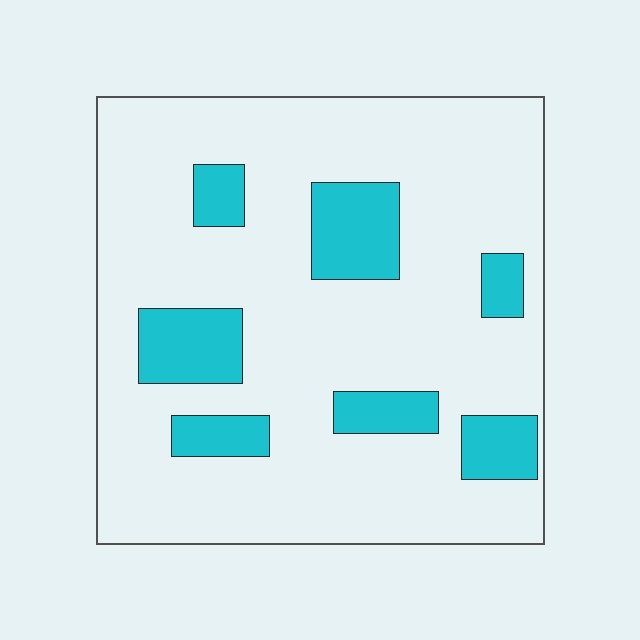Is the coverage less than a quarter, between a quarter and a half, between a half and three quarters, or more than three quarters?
Less than a quarter.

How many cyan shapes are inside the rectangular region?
7.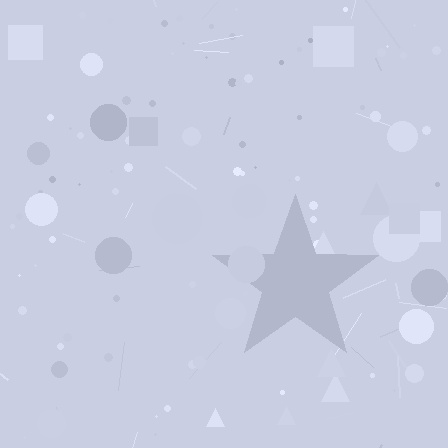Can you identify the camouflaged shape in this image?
The camouflaged shape is a star.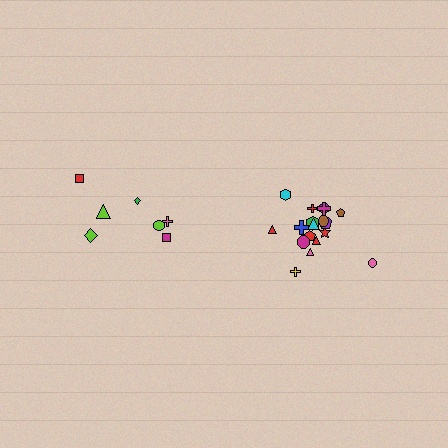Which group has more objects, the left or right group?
The right group.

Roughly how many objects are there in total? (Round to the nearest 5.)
Roughly 25 objects in total.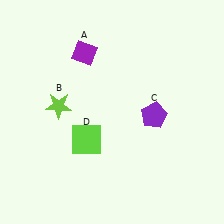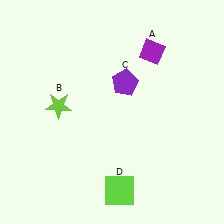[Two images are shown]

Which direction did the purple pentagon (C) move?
The purple pentagon (C) moved up.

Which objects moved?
The objects that moved are: the purple diamond (A), the purple pentagon (C), the lime square (D).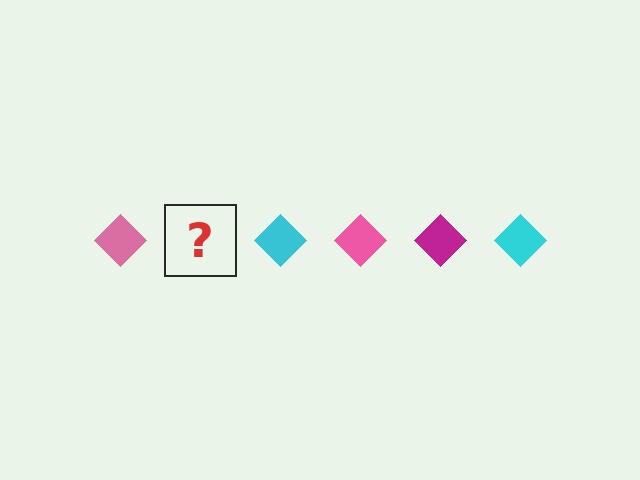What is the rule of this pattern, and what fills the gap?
The rule is that the pattern cycles through pink, magenta, cyan diamonds. The gap should be filled with a magenta diamond.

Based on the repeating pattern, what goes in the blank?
The blank should be a magenta diamond.